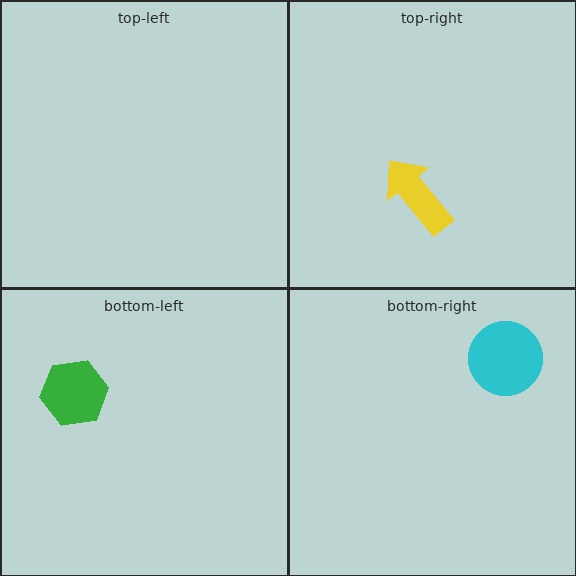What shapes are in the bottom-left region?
The green hexagon.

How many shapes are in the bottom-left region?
1.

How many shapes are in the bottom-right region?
1.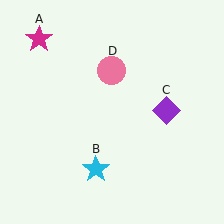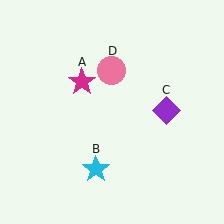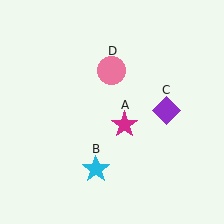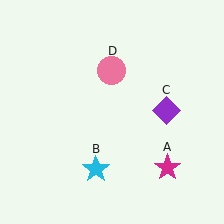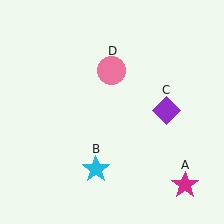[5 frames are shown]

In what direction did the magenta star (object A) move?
The magenta star (object A) moved down and to the right.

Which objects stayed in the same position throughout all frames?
Cyan star (object B) and purple diamond (object C) and pink circle (object D) remained stationary.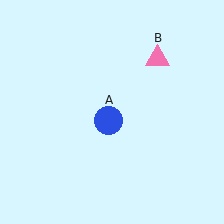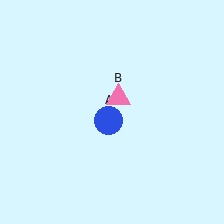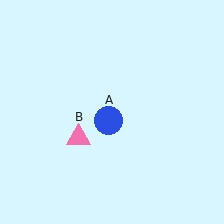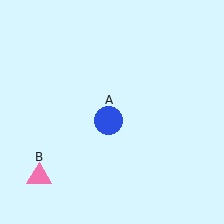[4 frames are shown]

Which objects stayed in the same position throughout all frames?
Blue circle (object A) remained stationary.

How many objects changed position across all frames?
1 object changed position: pink triangle (object B).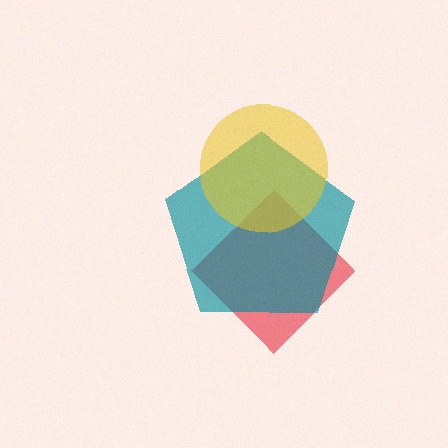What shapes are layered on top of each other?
The layered shapes are: a red diamond, a teal pentagon, a yellow circle.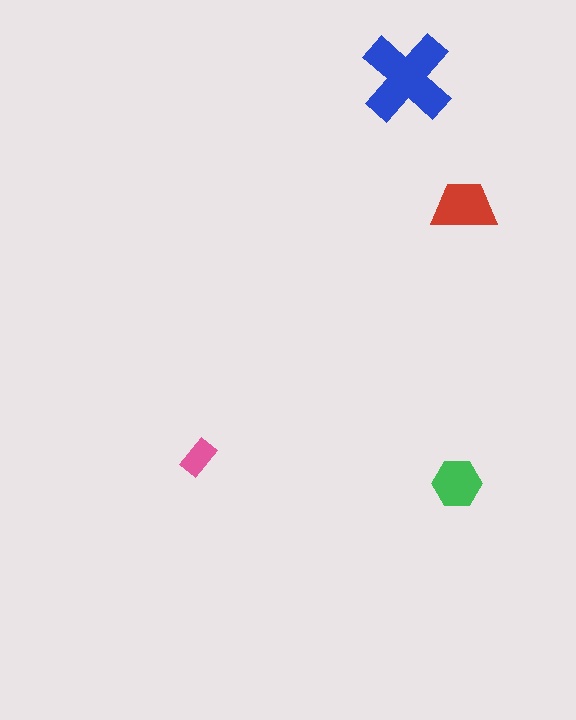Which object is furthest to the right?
The red trapezoid is rightmost.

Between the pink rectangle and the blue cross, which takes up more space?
The blue cross.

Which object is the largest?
The blue cross.